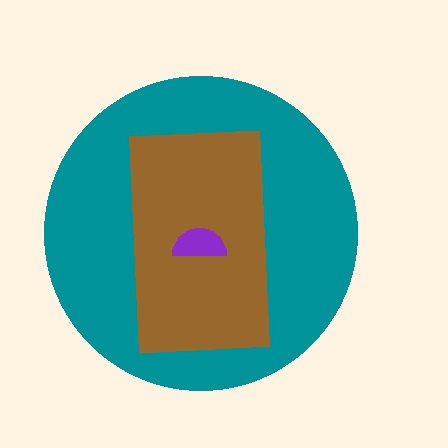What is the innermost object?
The purple semicircle.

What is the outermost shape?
The teal circle.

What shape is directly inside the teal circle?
The brown rectangle.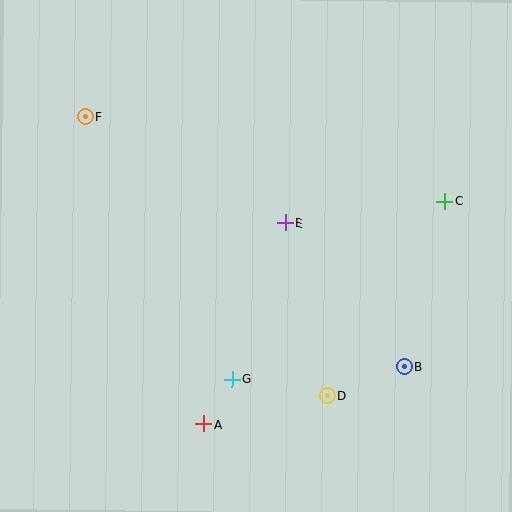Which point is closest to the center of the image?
Point E at (286, 223) is closest to the center.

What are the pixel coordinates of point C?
Point C is at (444, 202).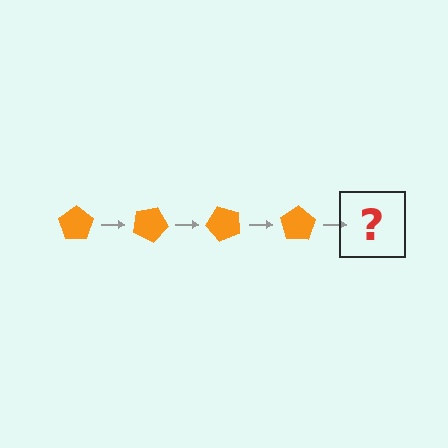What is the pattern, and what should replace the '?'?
The pattern is that the pentagon rotates 25 degrees each step. The '?' should be an orange pentagon rotated 100 degrees.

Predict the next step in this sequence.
The next step is an orange pentagon rotated 100 degrees.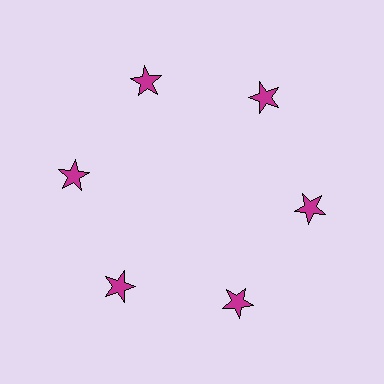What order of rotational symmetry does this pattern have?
This pattern has 6-fold rotational symmetry.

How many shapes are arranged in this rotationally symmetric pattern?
There are 6 shapes, arranged in 6 groups of 1.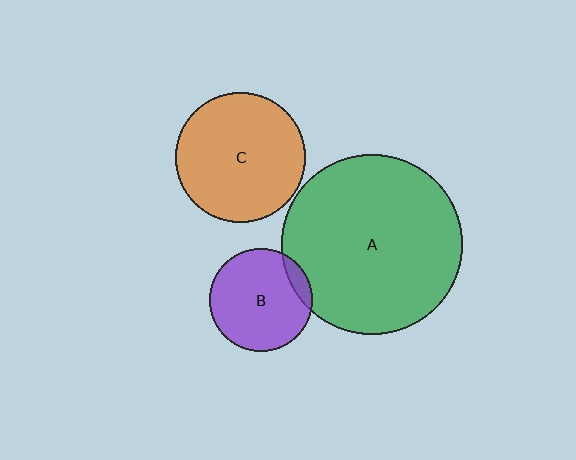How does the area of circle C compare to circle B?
Approximately 1.6 times.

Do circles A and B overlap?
Yes.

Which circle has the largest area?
Circle A (green).